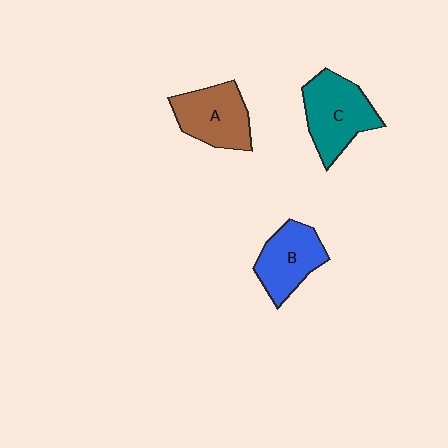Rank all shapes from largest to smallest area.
From largest to smallest: C (teal), A (brown), B (blue).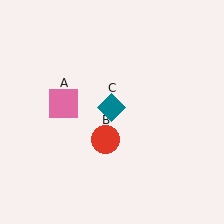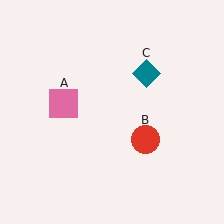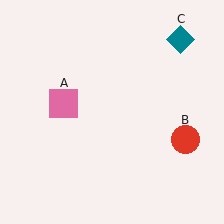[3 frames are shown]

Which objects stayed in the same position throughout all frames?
Pink square (object A) remained stationary.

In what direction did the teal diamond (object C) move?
The teal diamond (object C) moved up and to the right.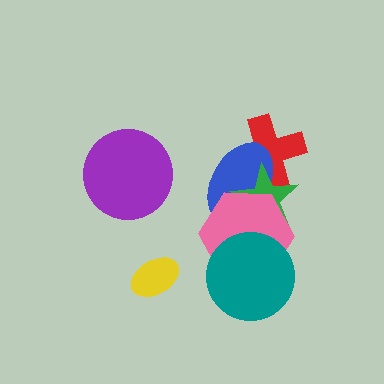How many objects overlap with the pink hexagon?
3 objects overlap with the pink hexagon.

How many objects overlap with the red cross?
2 objects overlap with the red cross.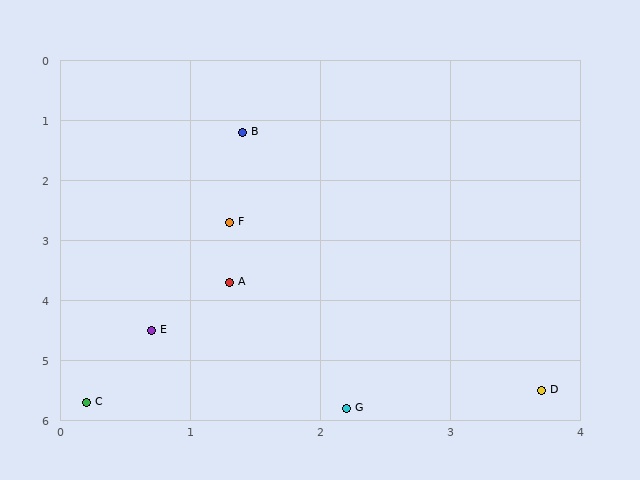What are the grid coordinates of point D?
Point D is at approximately (3.7, 5.5).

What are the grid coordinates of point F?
Point F is at approximately (1.3, 2.7).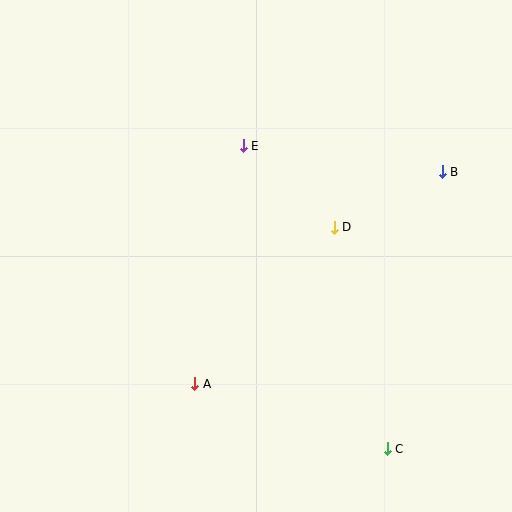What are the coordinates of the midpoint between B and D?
The midpoint between B and D is at (388, 200).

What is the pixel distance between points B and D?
The distance between B and D is 121 pixels.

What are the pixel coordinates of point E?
Point E is at (243, 146).